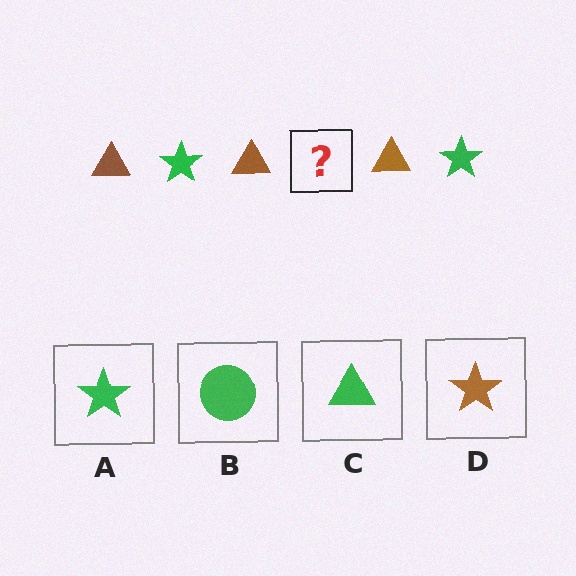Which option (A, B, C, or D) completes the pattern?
A.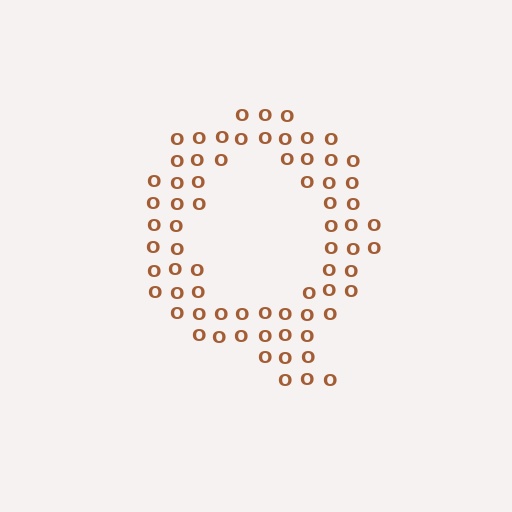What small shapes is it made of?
It is made of small letter O's.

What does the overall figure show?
The overall figure shows the letter Q.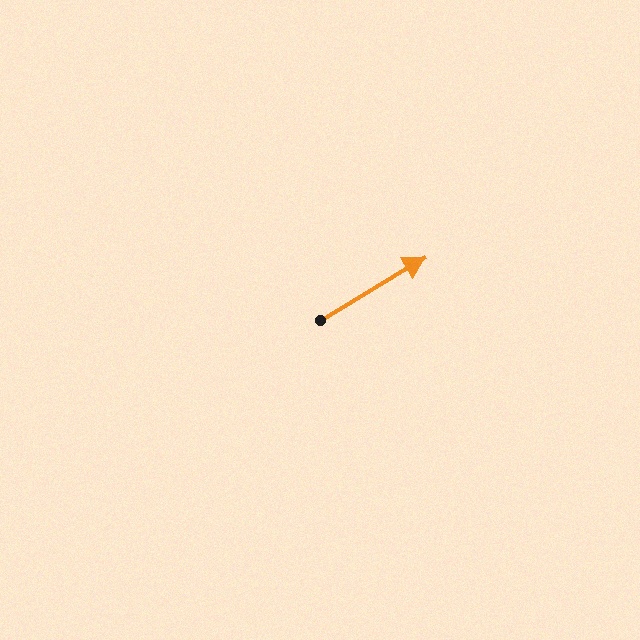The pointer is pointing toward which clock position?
Roughly 2 o'clock.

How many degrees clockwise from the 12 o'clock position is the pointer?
Approximately 59 degrees.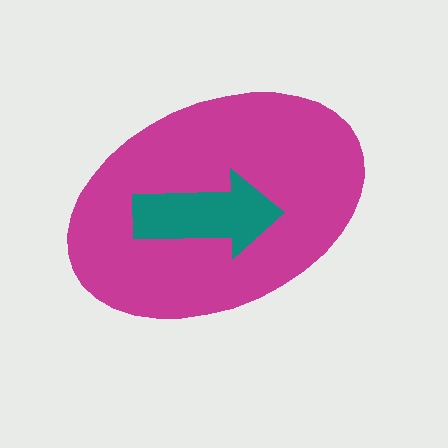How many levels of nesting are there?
2.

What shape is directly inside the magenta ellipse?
The teal arrow.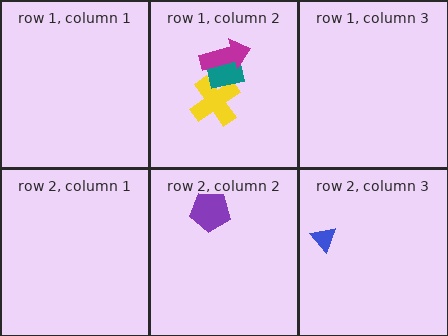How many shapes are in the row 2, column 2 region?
1.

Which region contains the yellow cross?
The row 1, column 2 region.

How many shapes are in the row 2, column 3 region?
1.